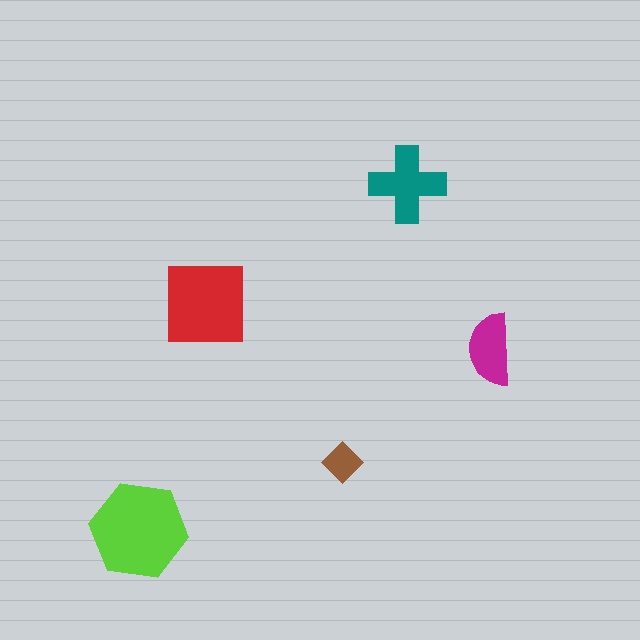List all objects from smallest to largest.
The brown diamond, the magenta semicircle, the teal cross, the red square, the lime hexagon.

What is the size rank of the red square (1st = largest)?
2nd.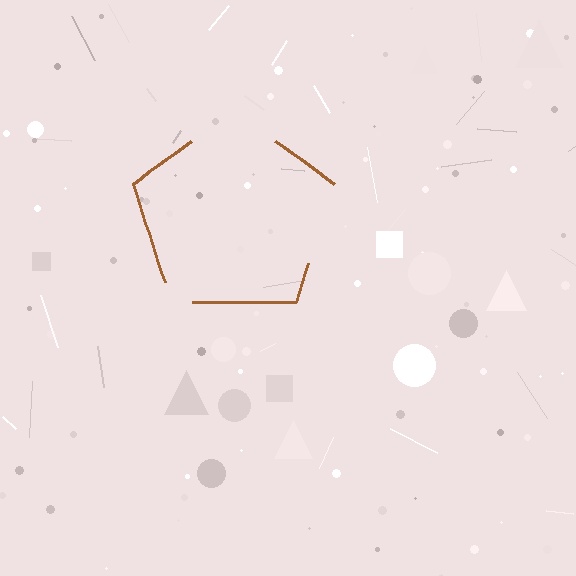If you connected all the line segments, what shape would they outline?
They would outline a pentagon.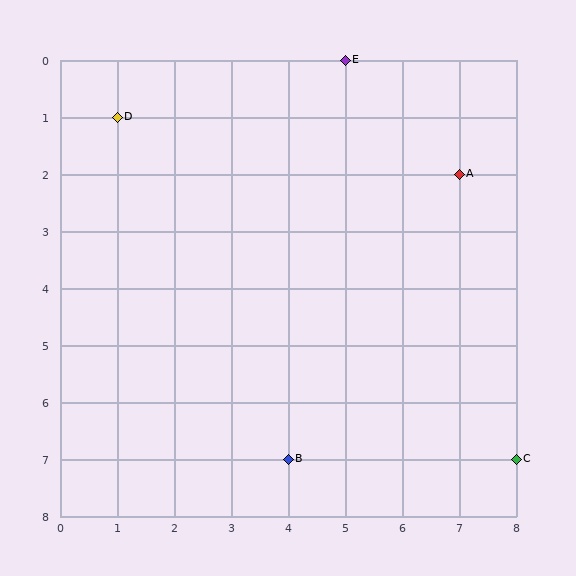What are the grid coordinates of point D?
Point D is at grid coordinates (1, 1).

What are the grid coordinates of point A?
Point A is at grid coordinates (7, 2).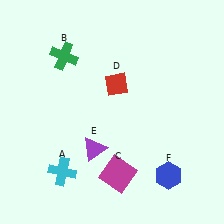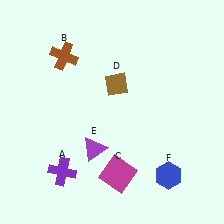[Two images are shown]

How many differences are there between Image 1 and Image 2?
There are 3 differences between the two images.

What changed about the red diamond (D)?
In Image 1, D is red. In Image 2, it changed to brown.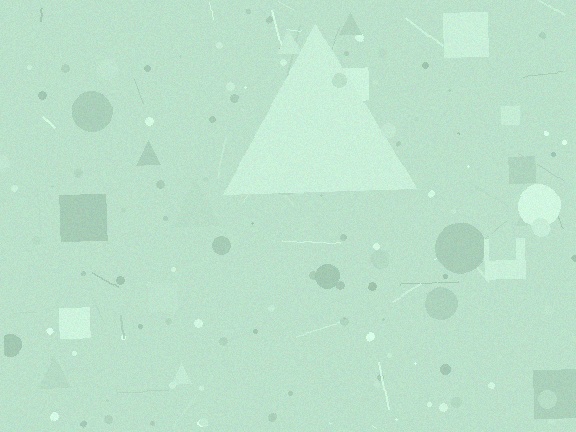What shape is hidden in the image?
A triangle is hidden in the image.